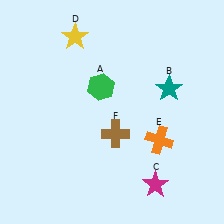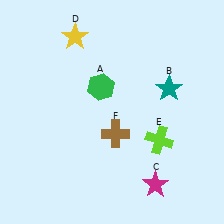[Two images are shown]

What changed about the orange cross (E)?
In Image 1, E is orange. In Image 2, it changed to lime.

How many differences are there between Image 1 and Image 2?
There is 1 difference between the two images.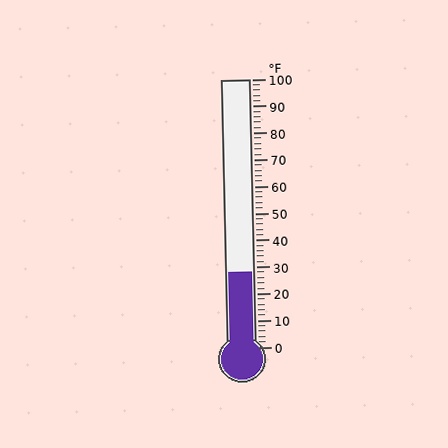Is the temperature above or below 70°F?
The temperature is below 70°F.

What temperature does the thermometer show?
The thermometer shows approximately 28°F.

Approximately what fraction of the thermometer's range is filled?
The thermometer is filled to approximately 30% of its range.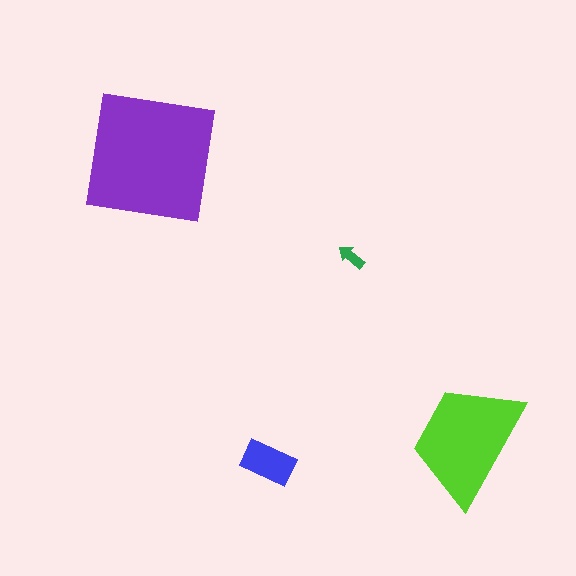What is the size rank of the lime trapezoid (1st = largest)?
2nd.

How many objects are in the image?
There are 4 objects in the image.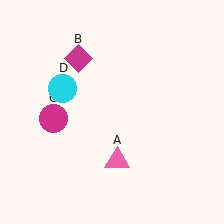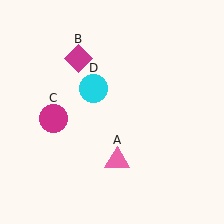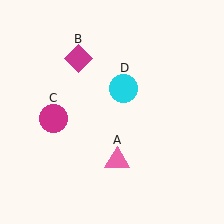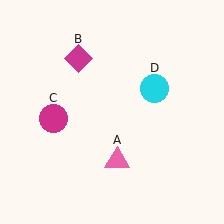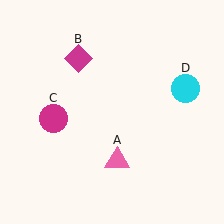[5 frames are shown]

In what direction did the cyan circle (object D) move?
The cyan circle (object D) moved right.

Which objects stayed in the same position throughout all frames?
Pink triangle (object A) and magenta diamond (object B) and magenta circle (object C) remained stationary.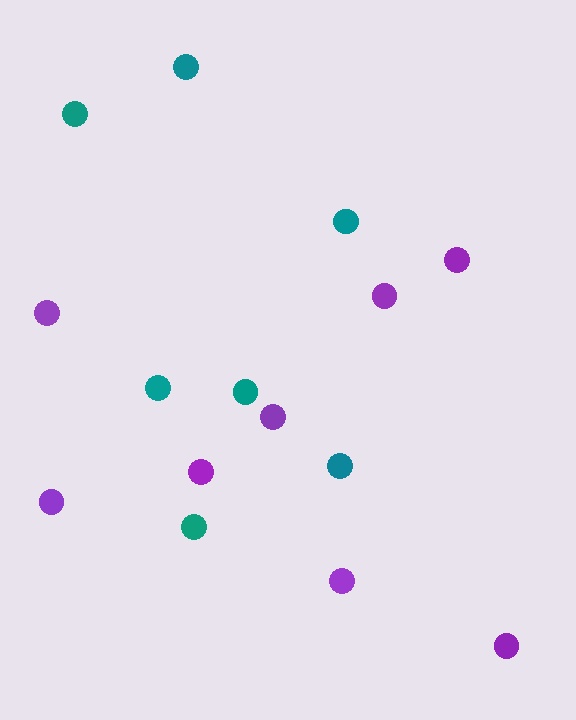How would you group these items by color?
There are 2 groups: one group of purple circles (8) and one group of teal circles (7).